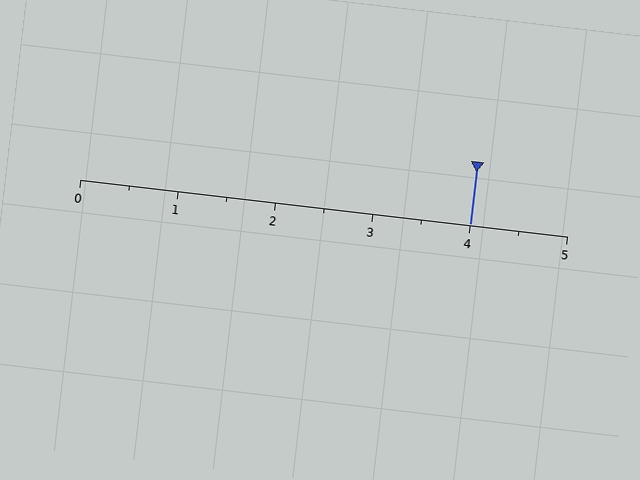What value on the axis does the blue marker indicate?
The marker indicates approximately 4.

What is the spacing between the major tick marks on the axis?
The major ticks are spaced 1 apart.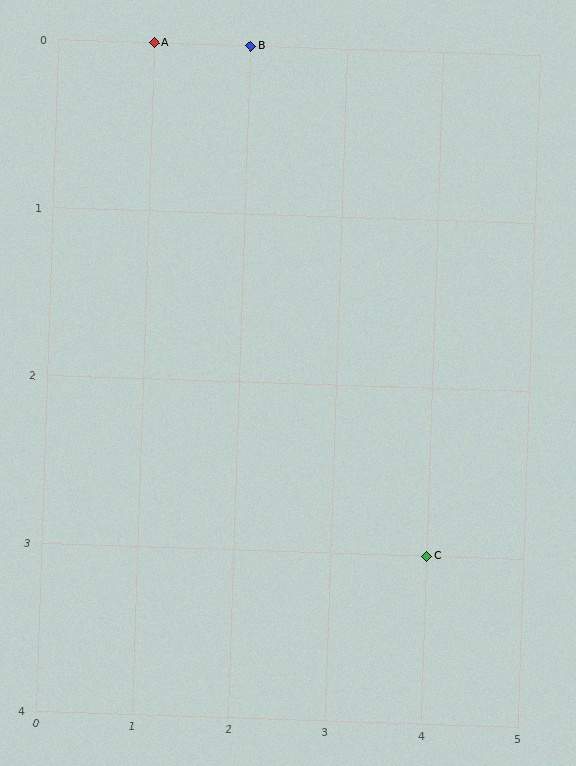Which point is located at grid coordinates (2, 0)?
Point B is at (2, 0).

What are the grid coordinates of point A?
Point A is at grid coordinates (1, 0).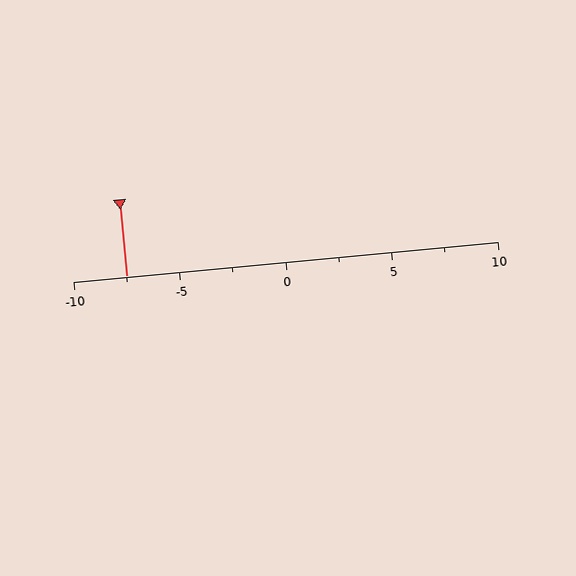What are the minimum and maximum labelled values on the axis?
The axis runs from -10 to 10.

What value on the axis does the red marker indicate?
The marker indicates approximately -7.5.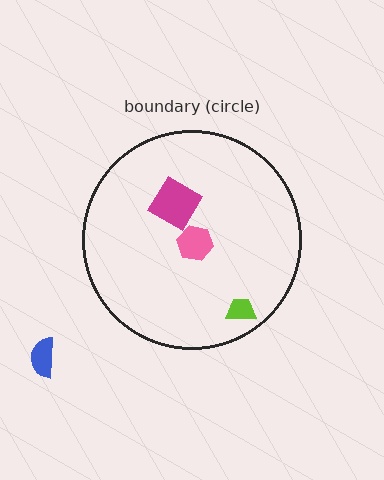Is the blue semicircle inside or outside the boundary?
Outside.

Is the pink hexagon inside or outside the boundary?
Inside.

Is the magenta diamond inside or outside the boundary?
Inside.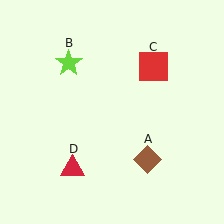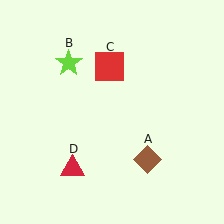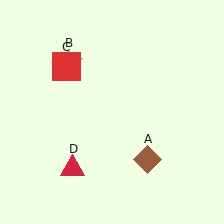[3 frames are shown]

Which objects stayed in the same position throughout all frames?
Brown diamond (object A) and lime star (object B) and red triangle (object D) remained stationary.